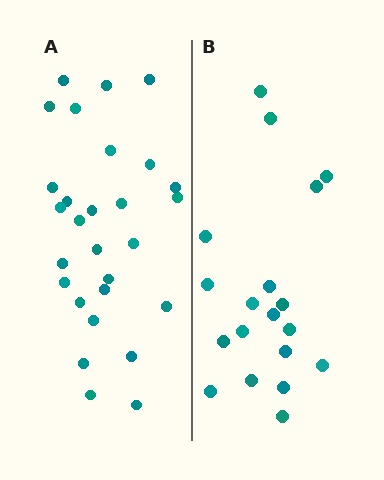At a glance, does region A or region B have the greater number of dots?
Region A (the left region) has more dots.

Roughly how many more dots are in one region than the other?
Region A has roughly 8 or so more dots than region B.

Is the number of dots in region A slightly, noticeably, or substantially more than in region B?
Region A has substantially more. The ratio is roughly 1.5 to 1.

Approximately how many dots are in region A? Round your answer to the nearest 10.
About 30 dots. (The exact count is 28, which rounds to 30.)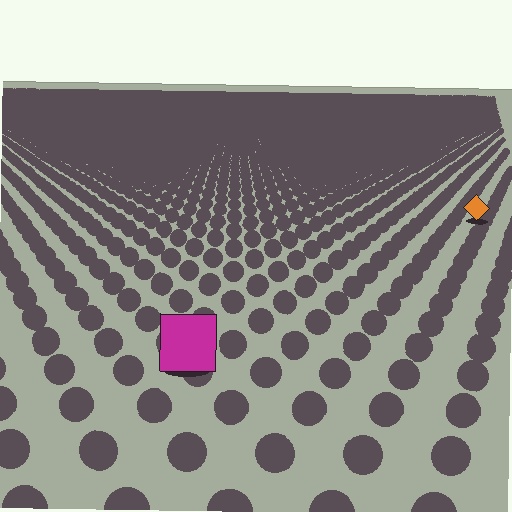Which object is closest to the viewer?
The magenta square is closest. The texture marks near it are larger and more spread out.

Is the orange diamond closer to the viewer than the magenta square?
No. The magenta square is closer — you can tell from the texture gradient: the ground texture is coarser near it.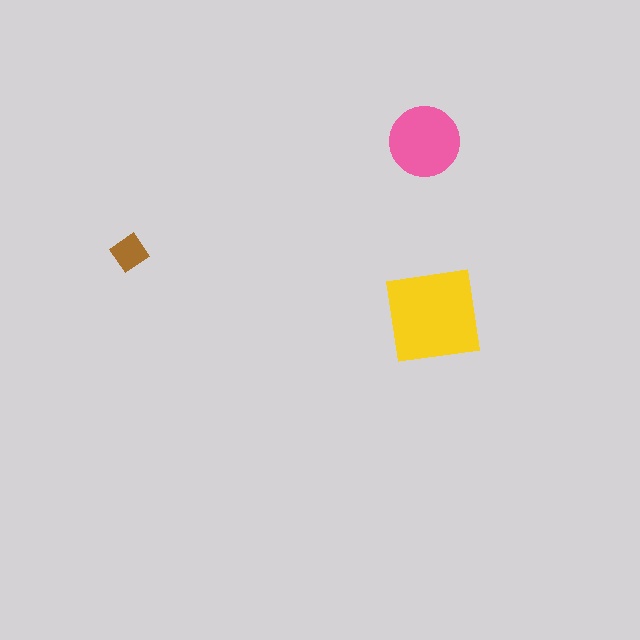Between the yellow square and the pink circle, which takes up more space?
The yellow square.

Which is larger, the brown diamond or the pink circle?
The pink circle.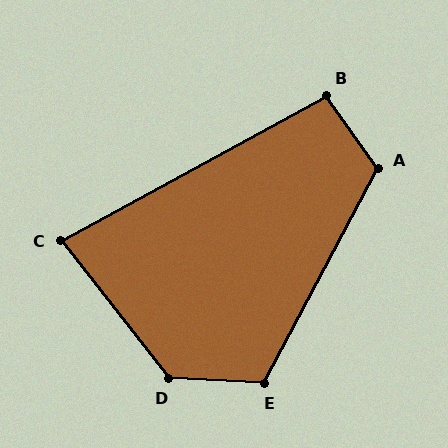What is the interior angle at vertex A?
Approximately 117 degrees (obtuse).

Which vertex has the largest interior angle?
D, at approximately 131 degrees.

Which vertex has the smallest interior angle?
C, at approximately 81 degrees.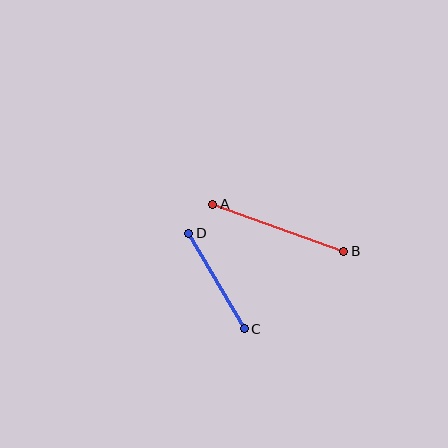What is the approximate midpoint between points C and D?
The midpoint is at approximately (217, 281) pixels.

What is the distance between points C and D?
The distance is approximately 111 pixels.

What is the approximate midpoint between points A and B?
The midpoint is at approximately (278, 228) pixels.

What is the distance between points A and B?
The distance is approximately 139 pixels.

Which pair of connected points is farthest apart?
Points A and B are farthest apart.